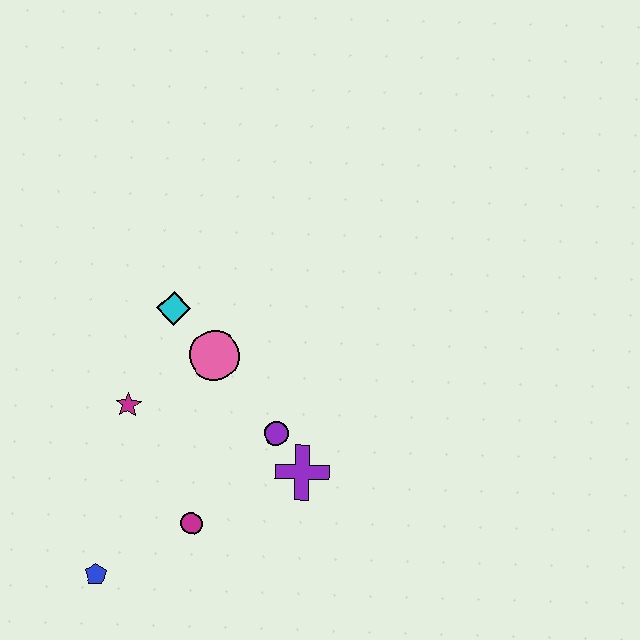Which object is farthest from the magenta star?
The purple cross is farthest from the magenta star.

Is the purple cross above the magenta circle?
Yes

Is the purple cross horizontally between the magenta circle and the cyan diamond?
No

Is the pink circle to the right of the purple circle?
No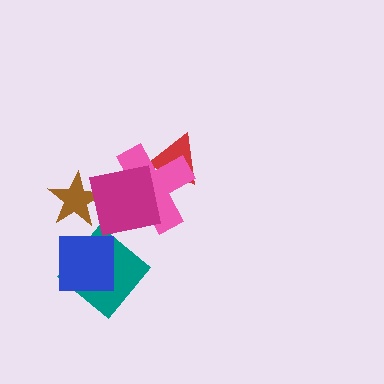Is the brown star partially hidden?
Yes, it is partially covered by another shape.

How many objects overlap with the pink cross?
2 objects overlap with the pink cross.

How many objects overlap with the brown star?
1 object overlaps with the brown star.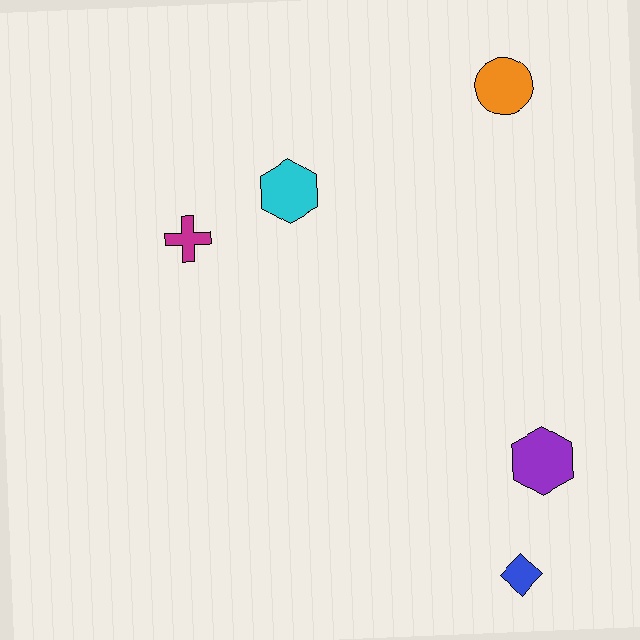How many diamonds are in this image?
There is 1 diamond.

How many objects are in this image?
There are 5 objects.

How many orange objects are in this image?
There is 1 orange object.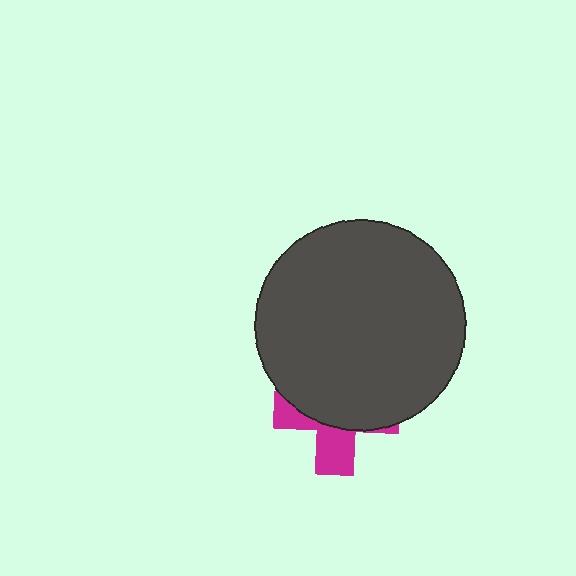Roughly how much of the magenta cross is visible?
A small part of it is visible (roughly 37%).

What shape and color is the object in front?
The object in front is a dark gray circle.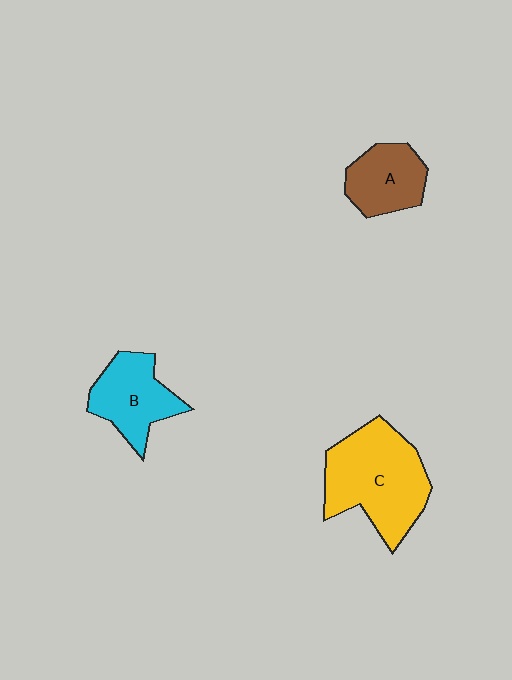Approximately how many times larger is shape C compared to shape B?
Approximately 1.6 times.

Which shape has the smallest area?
Shape A (brown).